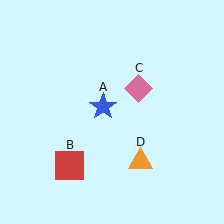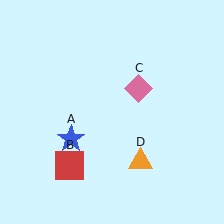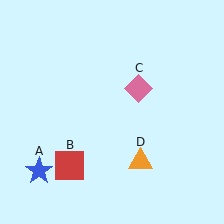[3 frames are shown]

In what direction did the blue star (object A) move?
The blue star (object A) moved down and to the left.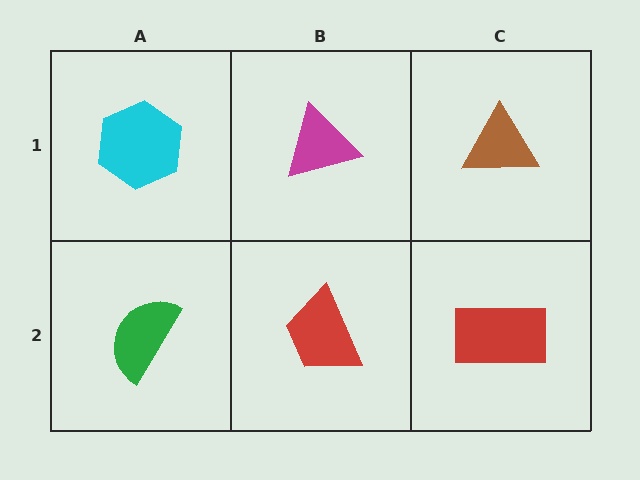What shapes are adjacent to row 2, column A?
A cyan hexagon (row 1, column A), a red trapezoid (row 2, column B).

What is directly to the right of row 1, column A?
A magenta triangle.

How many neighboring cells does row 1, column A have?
2.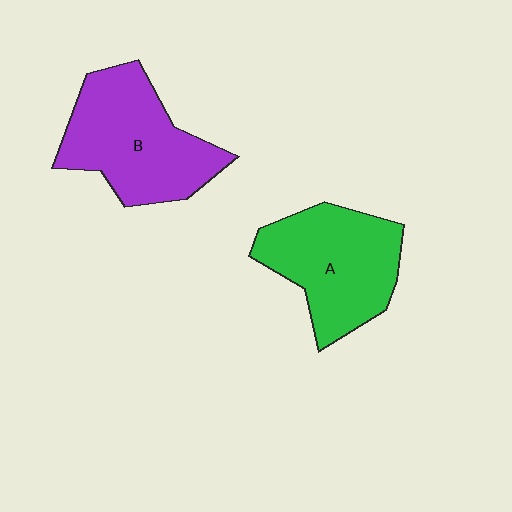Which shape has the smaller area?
Shape A (green).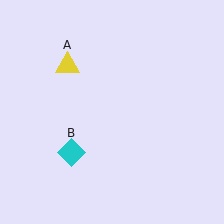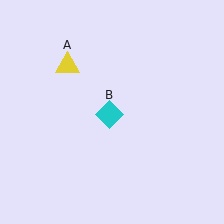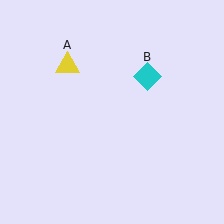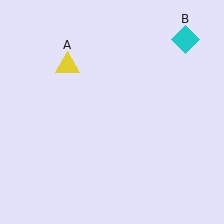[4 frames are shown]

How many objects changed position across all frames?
1 object changed position: cyan diamond (object B).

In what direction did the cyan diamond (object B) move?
The cyan diamond (object B) moved up and to the right.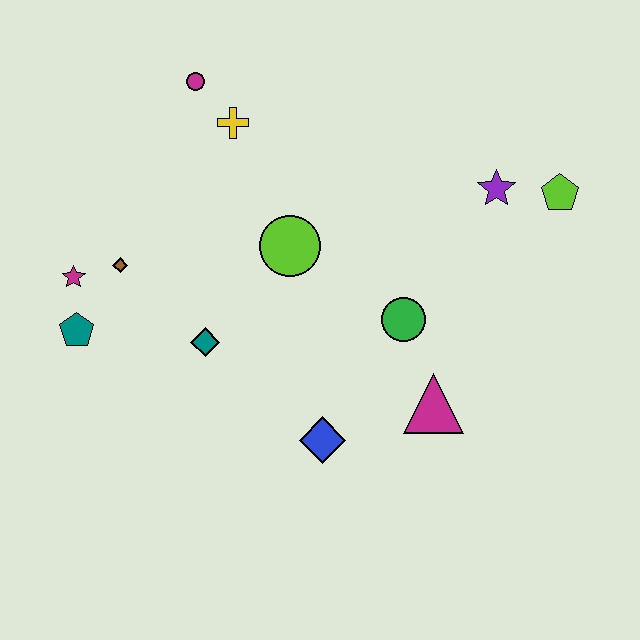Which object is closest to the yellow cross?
The magenta circle is closest to the yellow cross.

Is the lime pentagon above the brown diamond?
Yes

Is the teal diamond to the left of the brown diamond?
No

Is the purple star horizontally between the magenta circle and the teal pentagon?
No